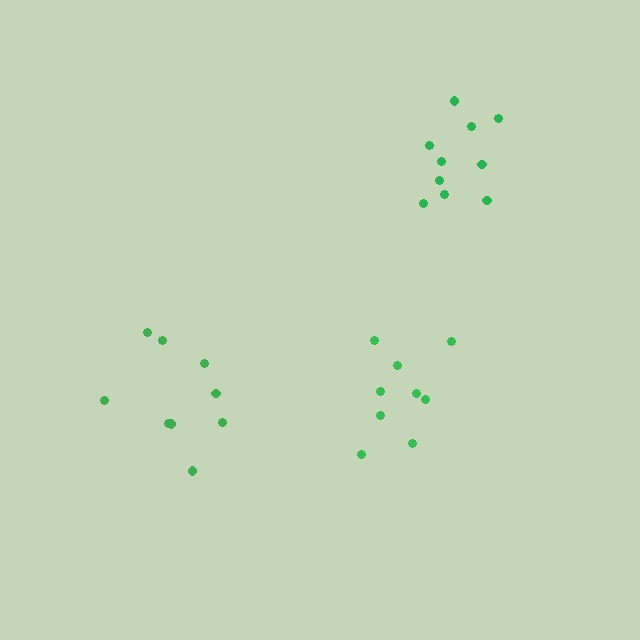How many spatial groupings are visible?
There are 3 spatial groupings.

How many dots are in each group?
Group 1: 9 dots, Group 2: 10 dots, Group 3: 9 dots (28 total).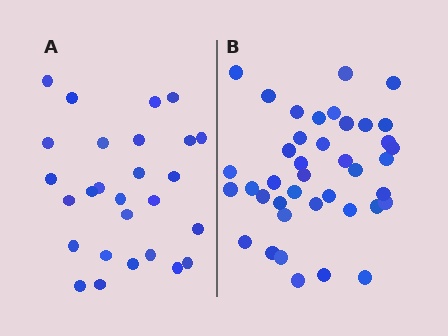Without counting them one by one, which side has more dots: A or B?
Region B (the right region) has more dots.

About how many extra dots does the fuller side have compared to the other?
Region B has approximately 15 more dots than region A.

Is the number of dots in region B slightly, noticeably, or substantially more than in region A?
Region B has substantially more. The ratio is roughly 1.5 to 1.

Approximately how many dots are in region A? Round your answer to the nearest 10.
About 30 dots. (The exact count is 27, which rounds to 30.)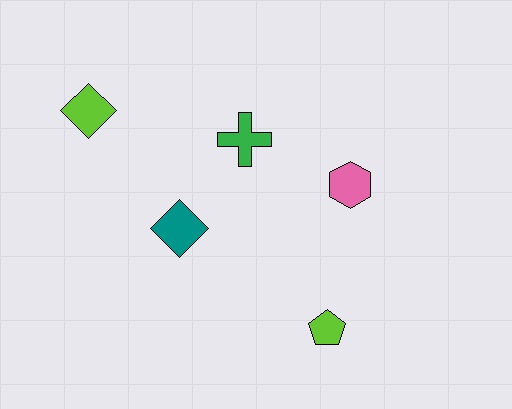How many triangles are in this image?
There are no triangles.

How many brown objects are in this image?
There are no brown objects.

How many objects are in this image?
There are 5 objects.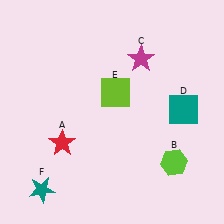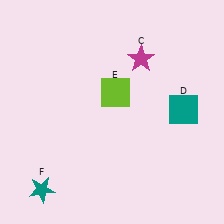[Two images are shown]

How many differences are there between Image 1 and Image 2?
There are 2 differences between the two images.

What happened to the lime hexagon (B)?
The lime hexagon (B) was removed in Image 2. It was in the bottom-right area of Image 1.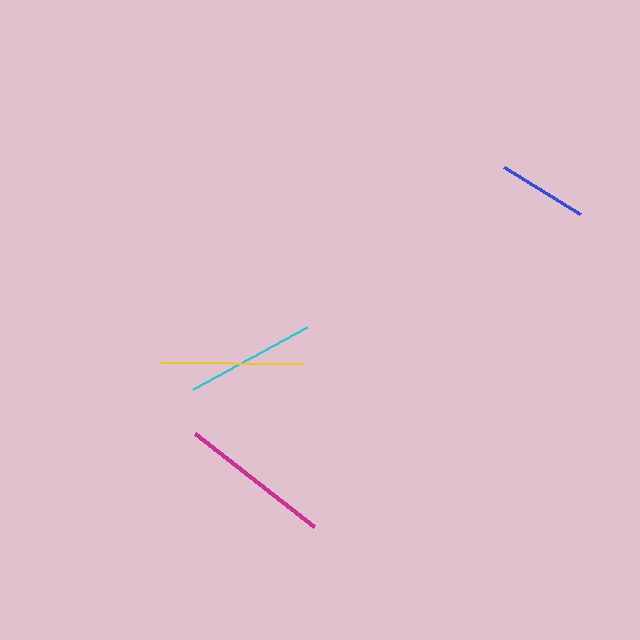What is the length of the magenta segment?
The magenta segment is approximately 151 pixels long.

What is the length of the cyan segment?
The cyan segment is approximately 130 pixels long.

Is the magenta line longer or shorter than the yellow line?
The magenta line is longer than the yellow line.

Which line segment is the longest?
The magenta line is the longest at approximately 151 pixels.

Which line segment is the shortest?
The blue line is the shortest at approximately 90 pixels.